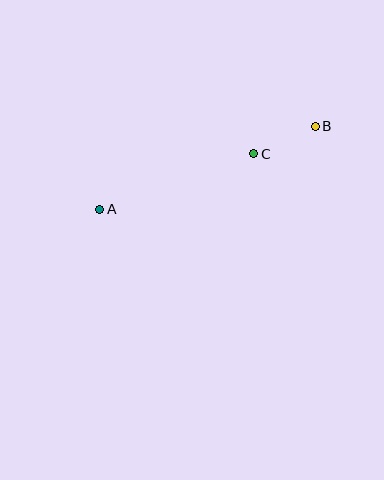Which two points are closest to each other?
Points B and C are closest to each other.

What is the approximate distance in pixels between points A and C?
The distance between A and C is approximately 163 pixels.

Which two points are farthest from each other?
Points A and B are farthest from each other.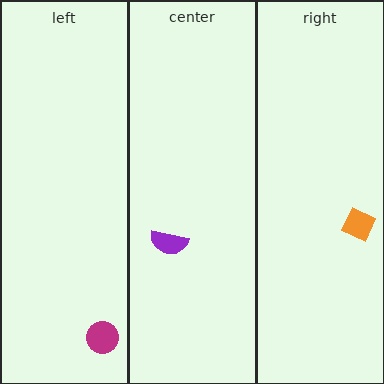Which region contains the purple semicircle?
The center region.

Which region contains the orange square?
The right region.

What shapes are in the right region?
The orange square.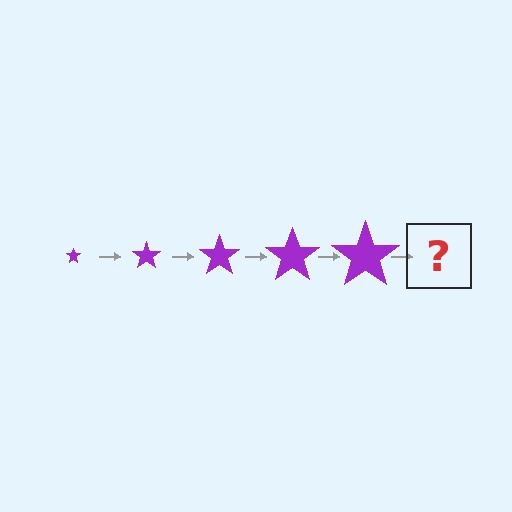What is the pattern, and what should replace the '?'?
The pattern is that the star gets progressively larger each step. The '?' should be a purple star, larger than the previous one.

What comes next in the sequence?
The next element should be a purple star, larger than the previous one.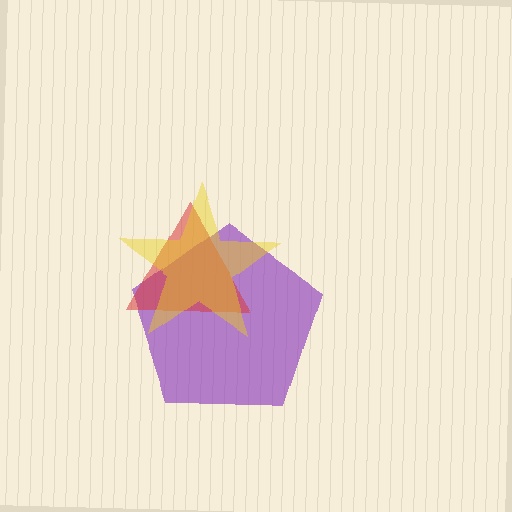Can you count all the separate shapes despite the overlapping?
Yes, there are 3 separate shapes.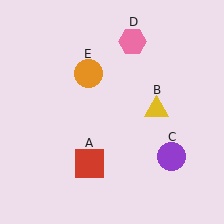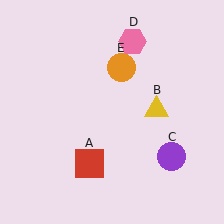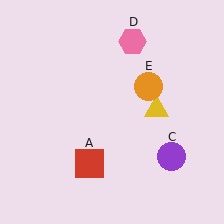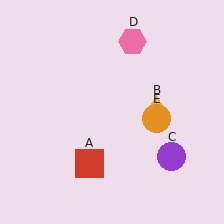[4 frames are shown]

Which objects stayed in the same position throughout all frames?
Red square (object A) and yellow triangle (object B) and purple circle (object C) and pink hexagon (object D) remained stationary.